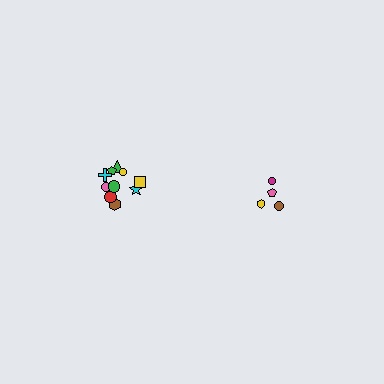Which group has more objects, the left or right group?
The left group.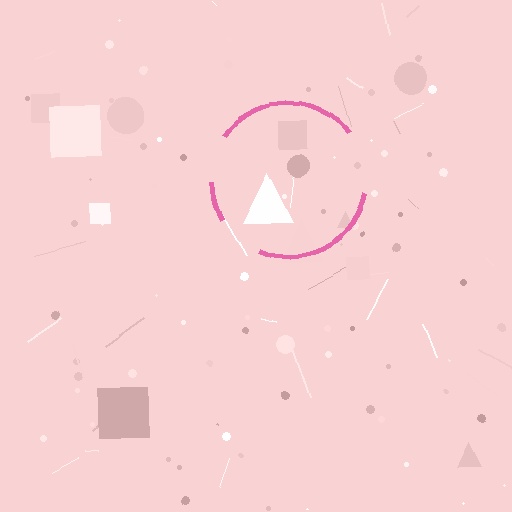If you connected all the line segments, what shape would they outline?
They would outline a circle.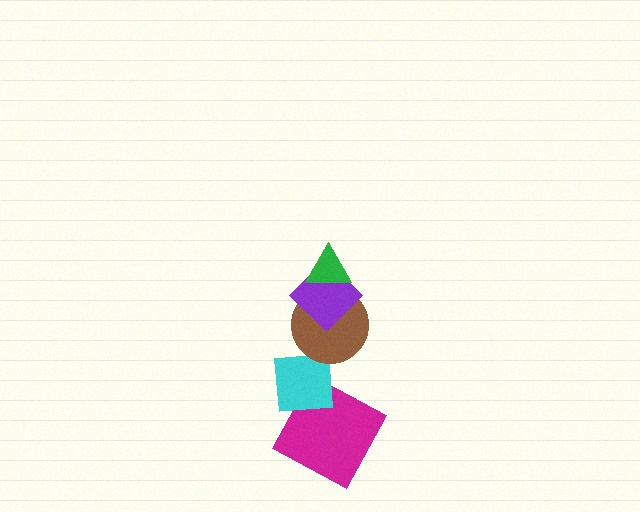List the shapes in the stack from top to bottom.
From top to bottom: the green triangle, the purple diamond, the brown circle, the cyan square, the magenta square.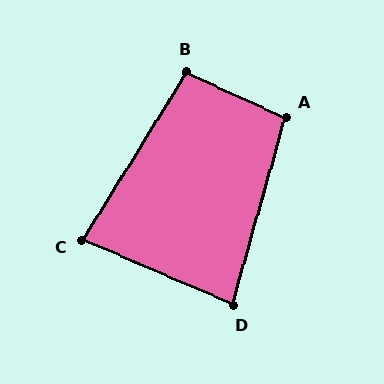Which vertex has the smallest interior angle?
C, at approximately 81 degrees.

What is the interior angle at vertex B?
Approximately 97 degrees (obtuse).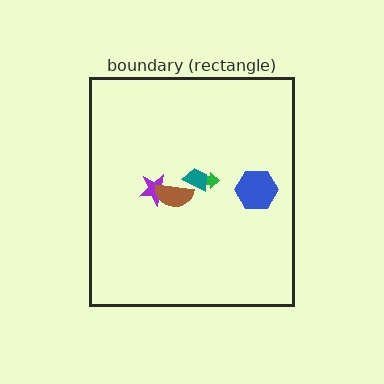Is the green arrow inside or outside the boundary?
Inside.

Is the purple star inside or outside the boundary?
Inside.